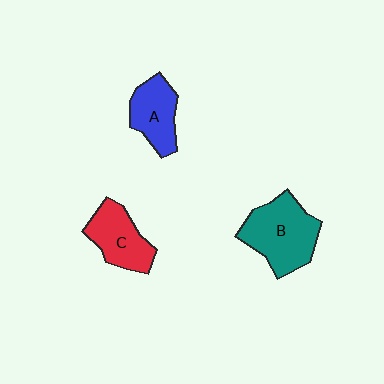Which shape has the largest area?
Shape B (teal).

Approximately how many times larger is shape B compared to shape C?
Approximately 1.4 times.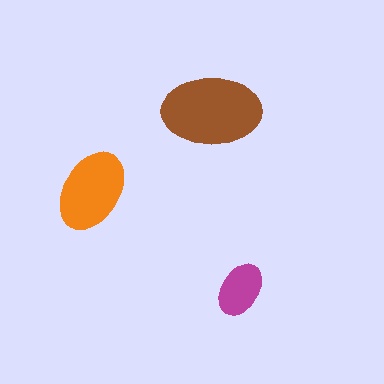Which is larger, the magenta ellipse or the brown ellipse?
The brown one.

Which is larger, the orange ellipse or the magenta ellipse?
The orange one.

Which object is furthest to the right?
The magenta ellipse is rightmost.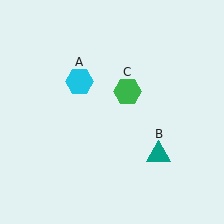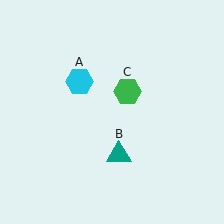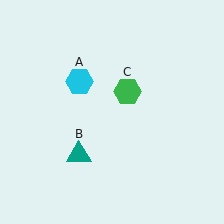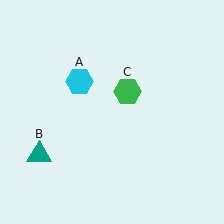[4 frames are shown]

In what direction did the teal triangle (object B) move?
The teal triangle (object B) moved left.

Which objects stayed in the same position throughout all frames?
Cyan hexagon (object A) and green hexagon (object C) remained stationary.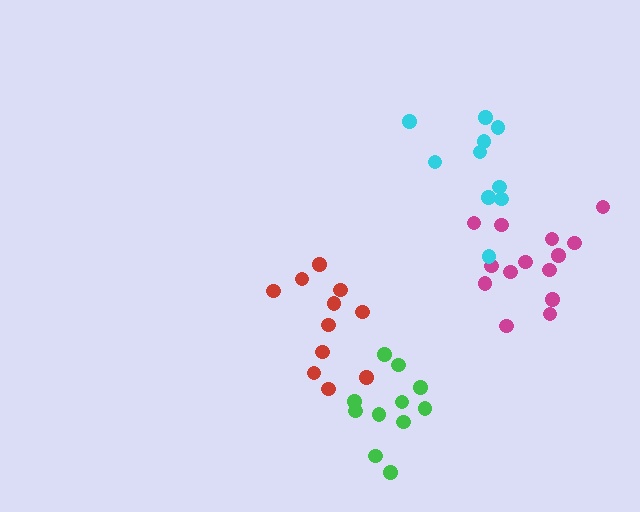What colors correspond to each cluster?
The clusters are colored: red, magenta, cyan, green.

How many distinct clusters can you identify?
There are 4 distinct clusters.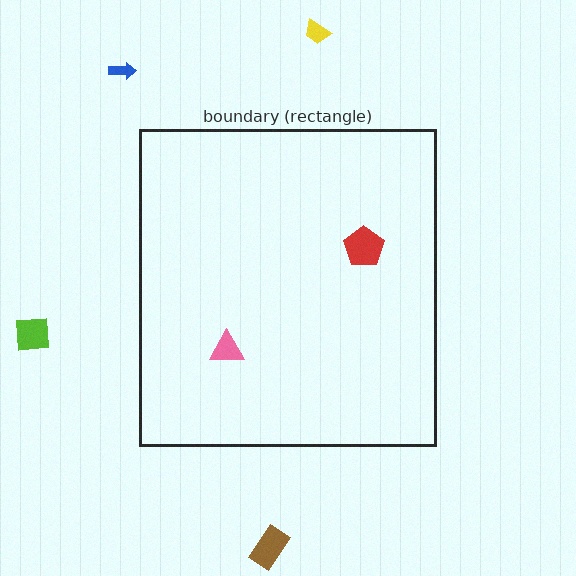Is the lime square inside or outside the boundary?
Outside.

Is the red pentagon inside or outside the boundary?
Inside.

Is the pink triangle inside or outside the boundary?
Inside.